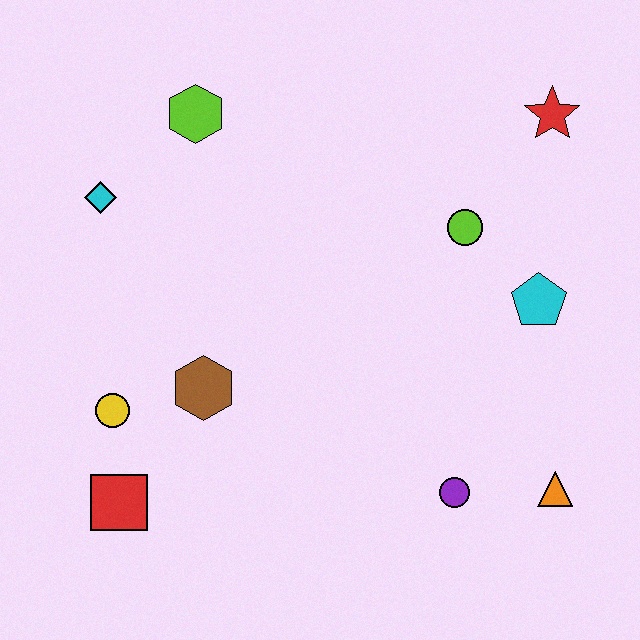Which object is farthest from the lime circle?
The red square is farthest from the lime circle.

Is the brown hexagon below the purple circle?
No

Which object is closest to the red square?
The yellow circle is closest to the red square.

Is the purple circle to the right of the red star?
No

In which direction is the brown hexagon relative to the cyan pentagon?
The brown hexagon is to the left of the cyan pentagon.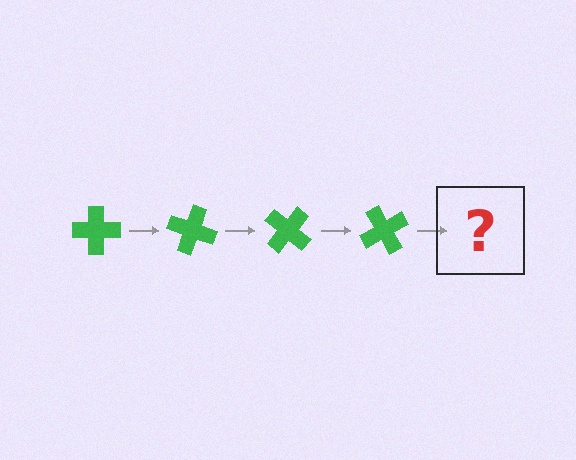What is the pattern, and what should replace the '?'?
The pattern is that the cross rotates 20 degrees each step. The '?' should be a green cross rotated 80 degrees.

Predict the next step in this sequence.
The next step is a green cross rotated 80 degrees.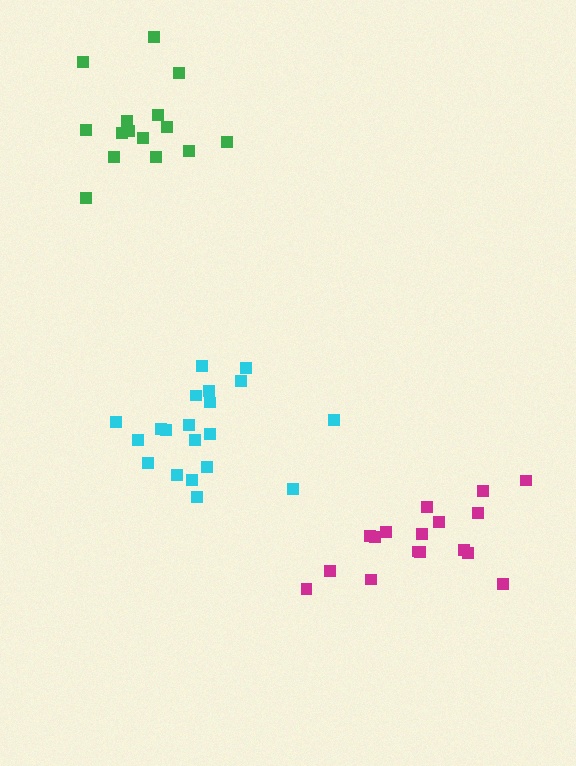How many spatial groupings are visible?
There are 3 spatial groupings.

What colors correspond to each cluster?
The clusters are colored: cyan, green, magenta.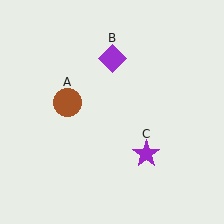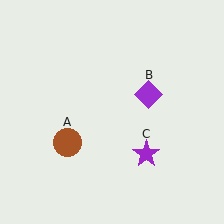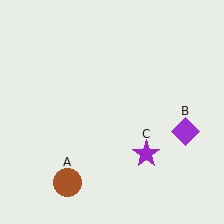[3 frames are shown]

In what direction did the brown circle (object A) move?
The brown circle (object A) moved down.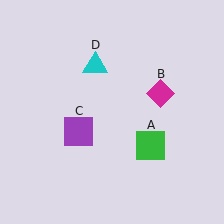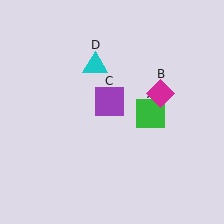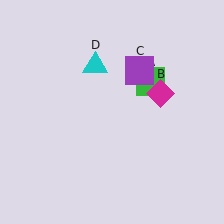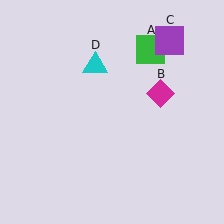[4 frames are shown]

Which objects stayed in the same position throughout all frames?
Magenta diamond (object B) and cyan triangle (object D) remained stationary.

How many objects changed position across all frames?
2 objects changed position: green square (object A), purple square (object C).